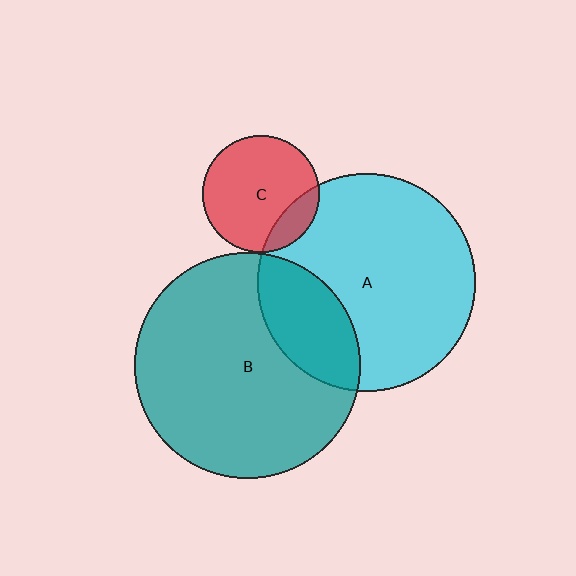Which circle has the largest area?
Circle B (teal).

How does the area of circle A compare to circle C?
Approximately 3.4 times.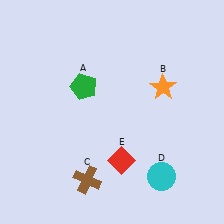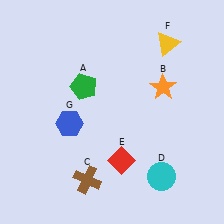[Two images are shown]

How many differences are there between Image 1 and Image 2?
There are 2 differences between the two images.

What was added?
A yellow triangle (F), a blue hexagon (G) were added in Image 2.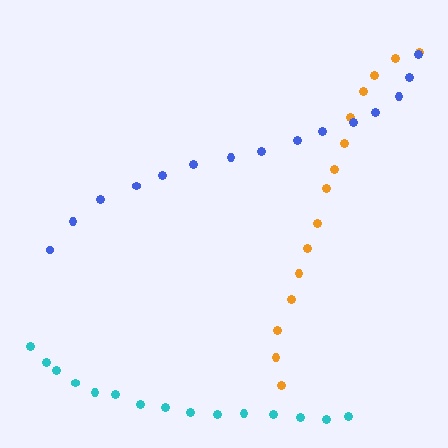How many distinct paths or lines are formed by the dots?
There are 3 distinct paths.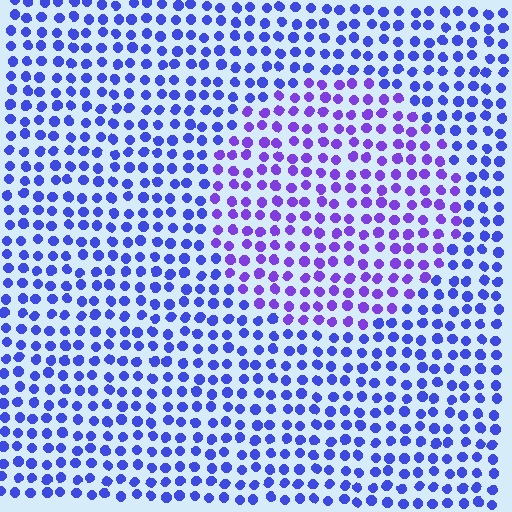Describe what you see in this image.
The image is filled with small blue elements in a uniform arrangement. A circle-shaped region is visible where the elements are tinted to a slightly different hue, forming a subtle color boundary.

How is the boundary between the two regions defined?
The boundary is defined purely by a slight shift in hue (about 30 degrees). Spacing, size, and orientation are identical on both sides.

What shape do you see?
I see a circle.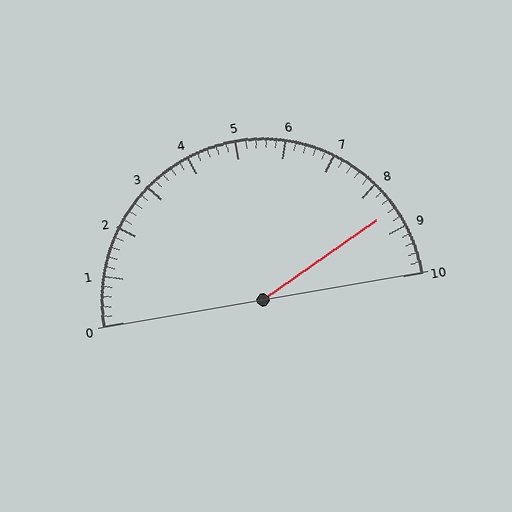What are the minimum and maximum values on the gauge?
The gauge ranges from 0 to 10.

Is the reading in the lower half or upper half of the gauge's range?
The reading is in the upper half of the range (0 to 10).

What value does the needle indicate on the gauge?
The needle indicates approximately 8.6.